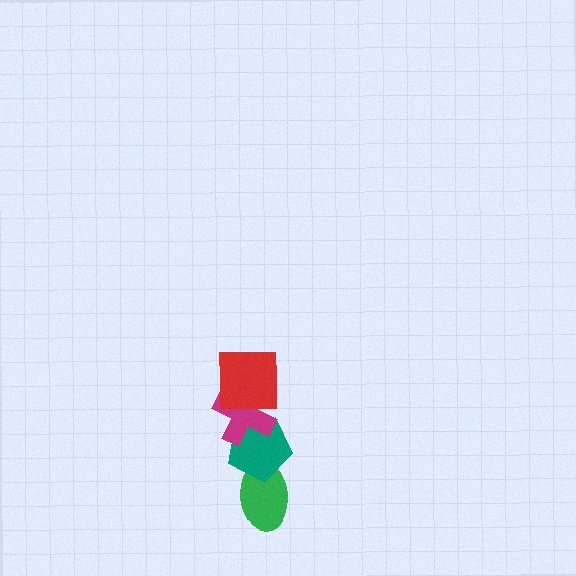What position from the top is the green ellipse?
The green ellipse is 4th from the top.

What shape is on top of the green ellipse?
The teal pentagon is on top of the green ellipse.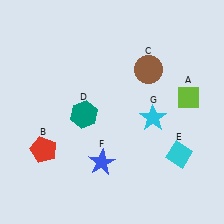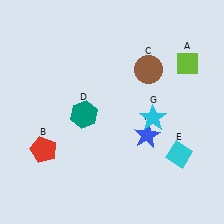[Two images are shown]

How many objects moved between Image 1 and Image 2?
2 objects moved between the two images.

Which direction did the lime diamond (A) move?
The lime diamond (A) moved up.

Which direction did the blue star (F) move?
The blue star (F) moved right.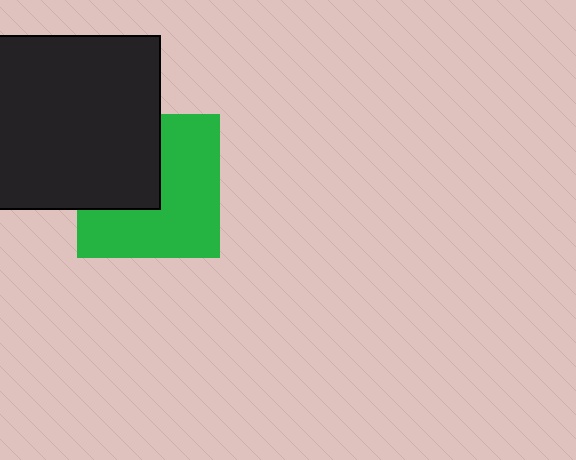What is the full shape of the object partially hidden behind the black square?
The partially hidden object is a green square.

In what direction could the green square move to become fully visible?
The green square could move toward the lower-right. That would shift it out from behind the black square entirely.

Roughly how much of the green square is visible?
About half of it is visible (roughly 61%).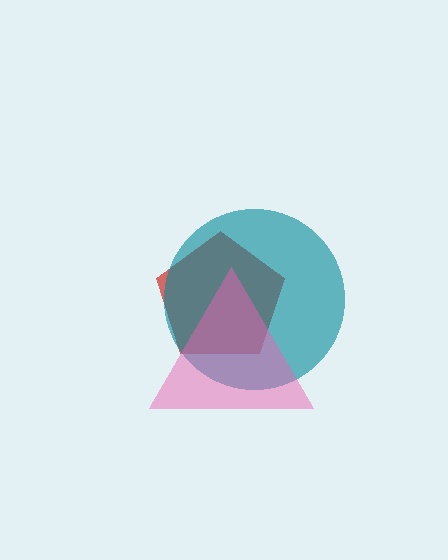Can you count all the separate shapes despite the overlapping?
Yes, there are 3 separate shapes.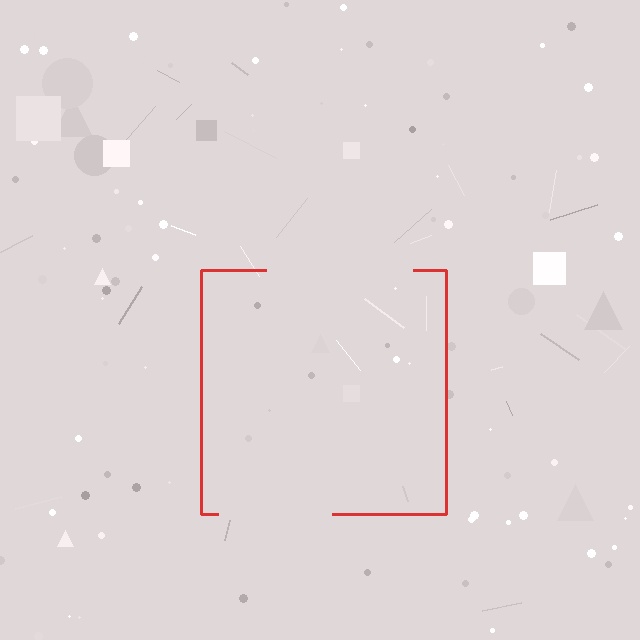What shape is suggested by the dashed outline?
The dashed outline suggests a square.